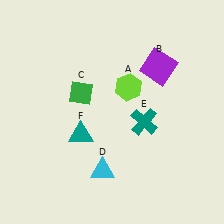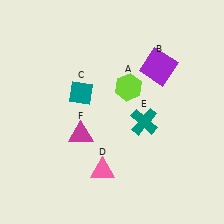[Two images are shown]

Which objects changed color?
C changed from green to teal. D changed from cyan to pink. F changed from teal to magenta.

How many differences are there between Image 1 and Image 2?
There are 3 differences between the two images.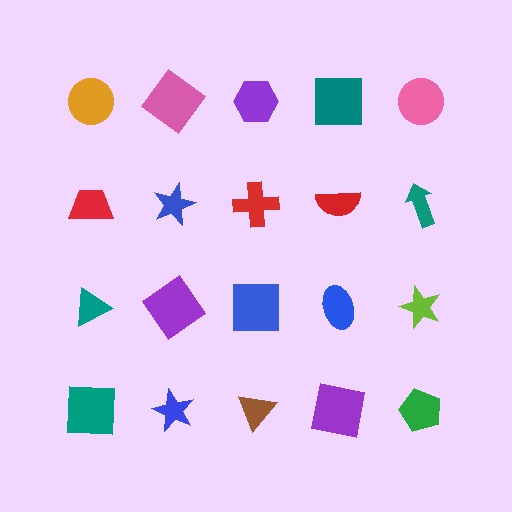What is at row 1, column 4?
A teal square.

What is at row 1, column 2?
A pink diamond.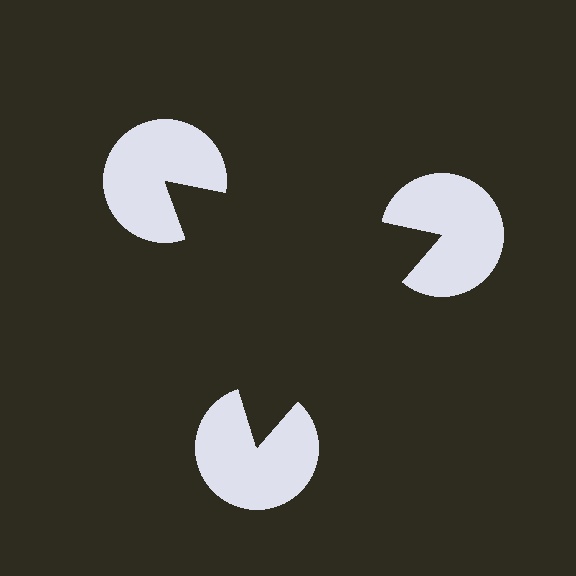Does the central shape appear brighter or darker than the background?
It typically appears slightly darker than the background, even though no actual brightness change is drawn.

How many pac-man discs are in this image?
There are 3 — one at each vertex of the illusory triangle.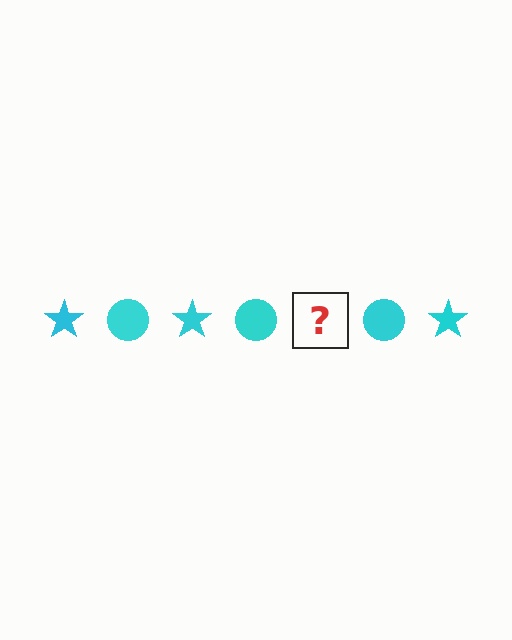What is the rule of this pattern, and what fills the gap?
The rule is that the pattern cycles through star, circle shapes in cyan. The gap should be filled with a cyan star.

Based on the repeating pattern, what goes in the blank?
The blank should be a cyan star.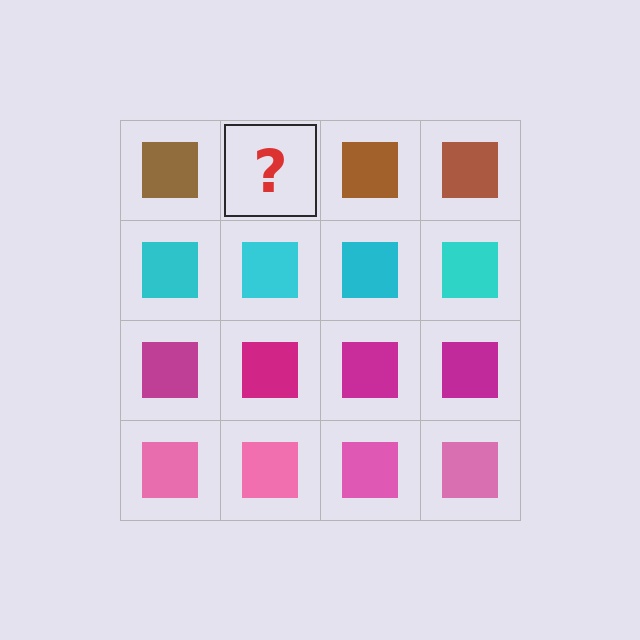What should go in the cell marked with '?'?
The missing cell should contain a brown square.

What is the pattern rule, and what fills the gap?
The rule is that each row has a consistent color. The gap should be filled with a brown square.